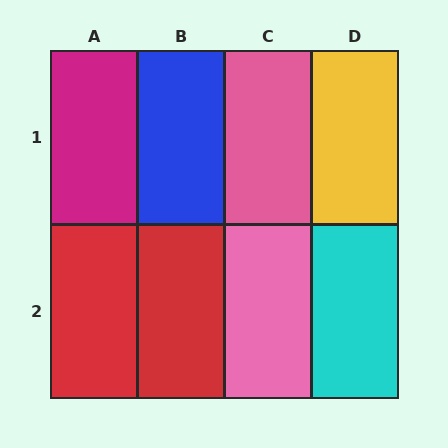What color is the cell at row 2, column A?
Red.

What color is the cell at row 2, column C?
Pink.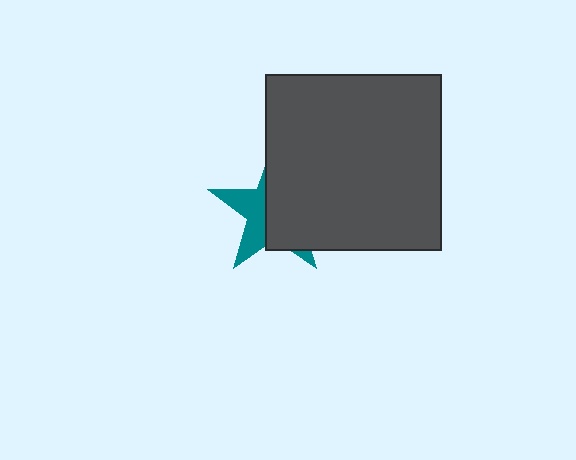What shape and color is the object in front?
The object in front is a dark gray square.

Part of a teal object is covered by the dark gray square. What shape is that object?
It is a star.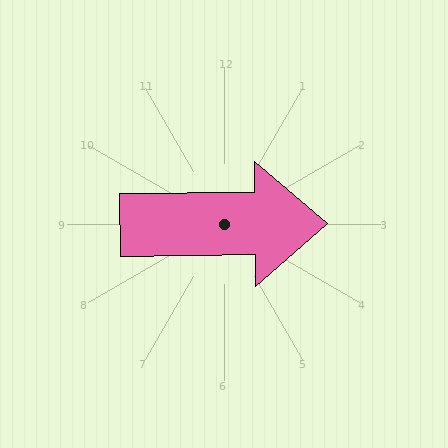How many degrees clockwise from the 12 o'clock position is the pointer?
Approximately 90 degrees.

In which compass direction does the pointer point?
East.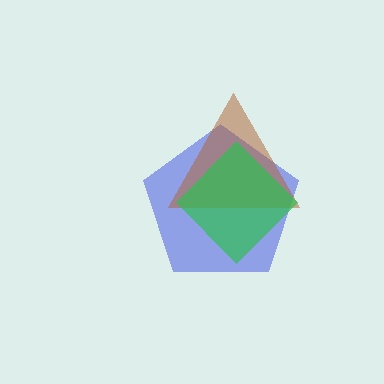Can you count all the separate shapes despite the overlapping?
Yes, there are 3 separate shapes.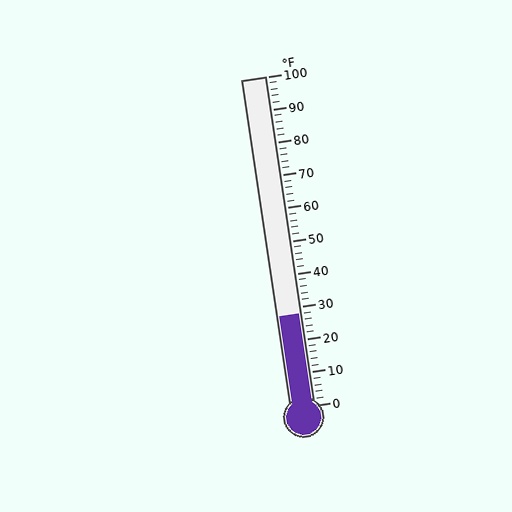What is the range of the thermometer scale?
The thermometer scale ranges from 0°F to 100°F.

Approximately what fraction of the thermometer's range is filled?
The thermometer is filled to approximately 30% of its range.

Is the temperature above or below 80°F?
The temperature is below 80°F.